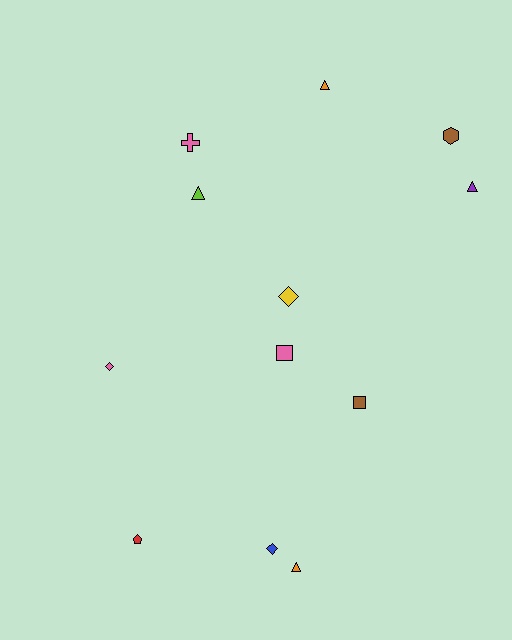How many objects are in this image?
There are 12 objects.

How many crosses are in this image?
There is 1 cross.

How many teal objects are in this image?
There are no teal objects.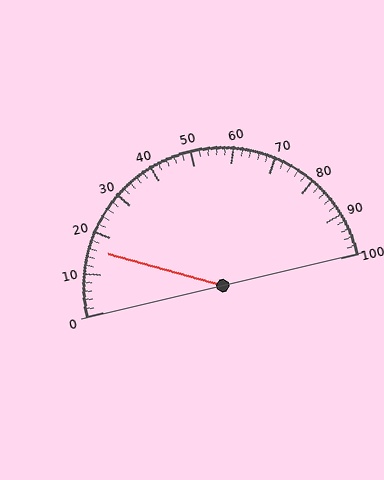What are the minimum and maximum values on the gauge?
The gauge ranges from 0 to 100.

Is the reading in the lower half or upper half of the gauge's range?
The reading is in the lower half of the range (0 to 100).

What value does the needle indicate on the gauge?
The needle indicates approximately 16.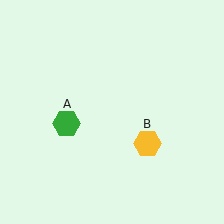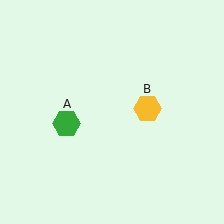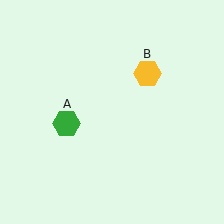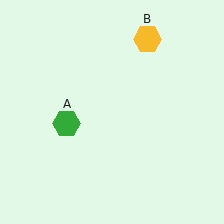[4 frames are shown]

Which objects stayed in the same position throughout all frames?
Green hexagon (object A) remained stationary.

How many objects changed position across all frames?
1 object changed position: yellow hexagon (object B).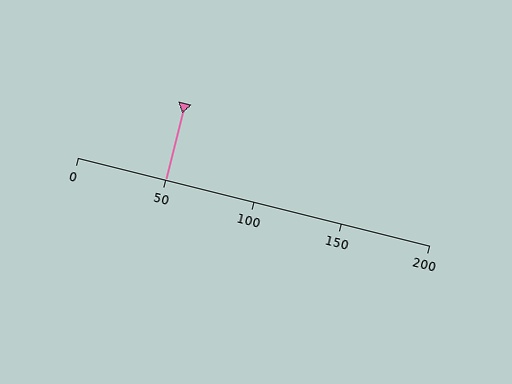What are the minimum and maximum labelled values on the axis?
The axis runs from 0 to 200.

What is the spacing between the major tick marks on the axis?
The major ticks are spaced 50 apart.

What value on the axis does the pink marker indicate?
The marker indicates approximately 50.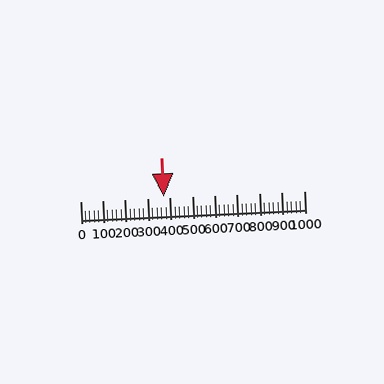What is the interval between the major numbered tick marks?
The major tick marks are spaced 100 units apart.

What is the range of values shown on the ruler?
The ruler shows values from 0 to 1000.